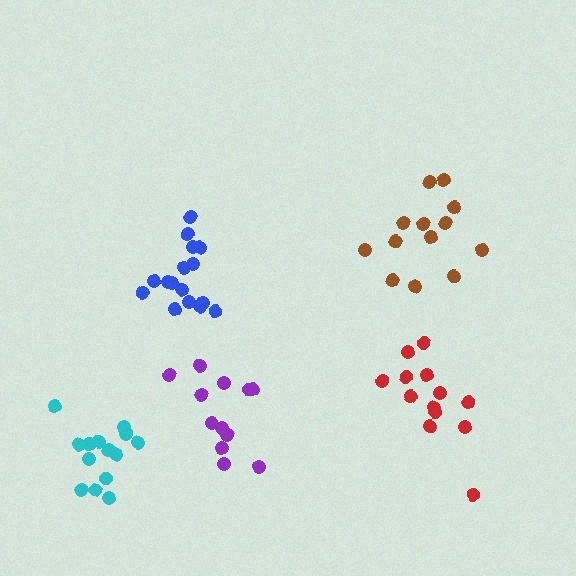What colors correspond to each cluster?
The clusters are colored: red, blue, purple, brown, cyan.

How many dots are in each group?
Group 1: 13 dots, Group 2: 16 dots, Group 3: 12 dots, Group 4: 13 dots, Group 5: 15 dots (69 total).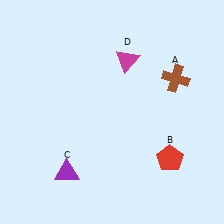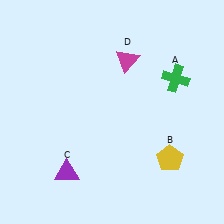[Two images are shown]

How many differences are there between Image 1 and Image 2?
There are 2 differences between the two images.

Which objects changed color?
A changed from brown to green. B changed from red to yellow.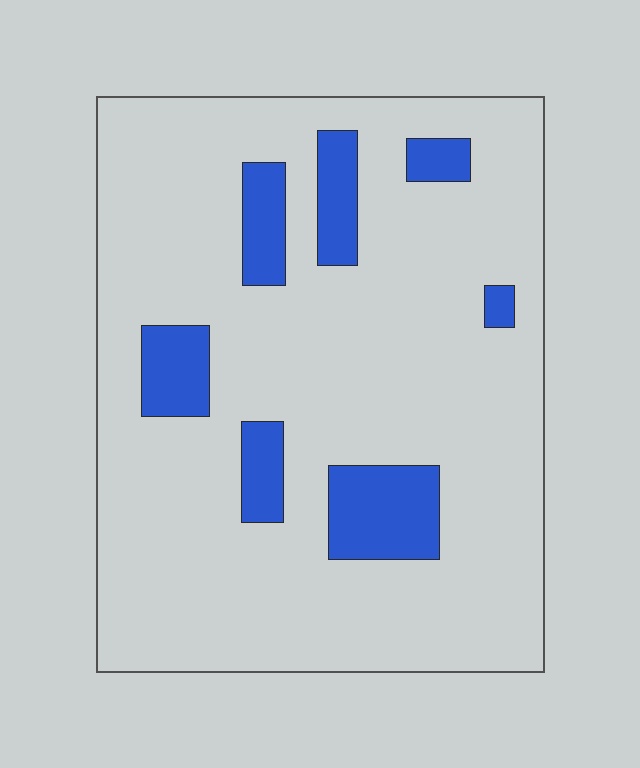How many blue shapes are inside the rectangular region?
7.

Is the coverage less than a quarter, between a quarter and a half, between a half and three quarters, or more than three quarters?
Less than a quarter.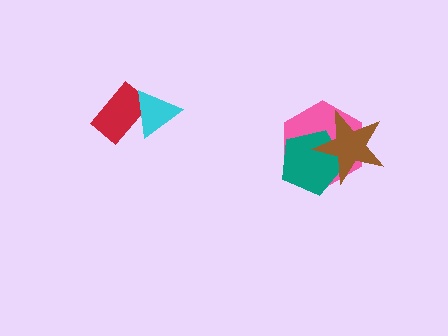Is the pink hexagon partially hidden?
Yes, it is partially covered by another shape.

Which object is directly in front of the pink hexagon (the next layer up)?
The teal pentagon is directly in front of the pink hexagon.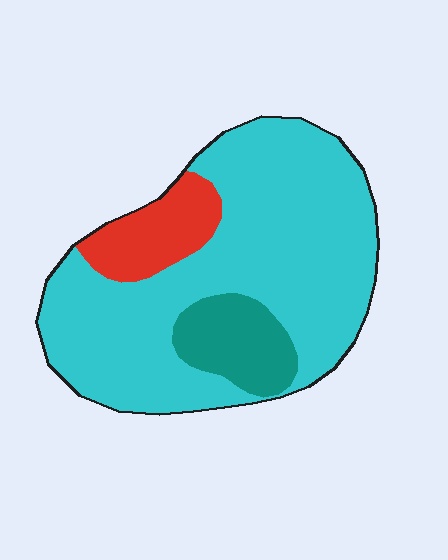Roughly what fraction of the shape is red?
Red takes up about one eighth (1/8) of the shape.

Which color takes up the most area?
Cyan, at roughly 75%.